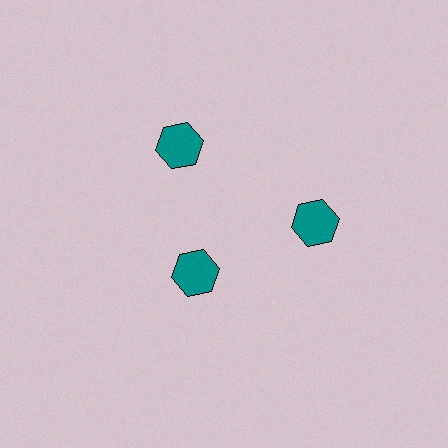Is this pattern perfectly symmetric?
No. The 3 teal hexagons are arranged in a ring, but one element near the 7 o'clock position is pulled inward toward the center, breaking the 3-fold rotational symmetry.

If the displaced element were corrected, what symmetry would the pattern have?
It would have 3-fold rotational symmetry — the pattern would map onto itself every 120 degrees.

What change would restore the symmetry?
The symmetry would be restored by moving it outward, back onto the ring so that all 3 hexagons sit at equal angles and equal distance from the center.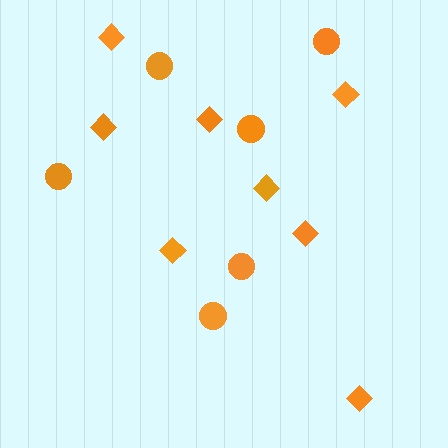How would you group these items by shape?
There are 2 groups: one group of circles (6) and one group of diamonds (8).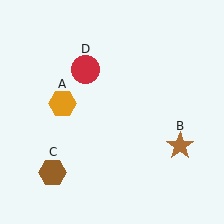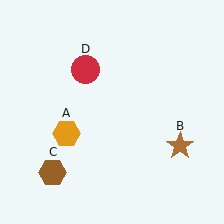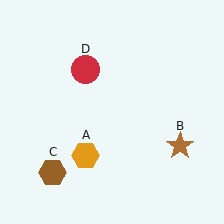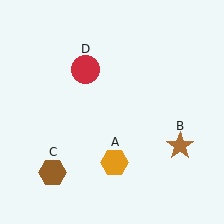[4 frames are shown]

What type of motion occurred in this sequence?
The orange hexagon (object A) rotated counterclockwise around the center of the scene.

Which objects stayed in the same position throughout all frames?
Brown star (object B) and brown hexagon (object C) and red circle (object D) remained stationary.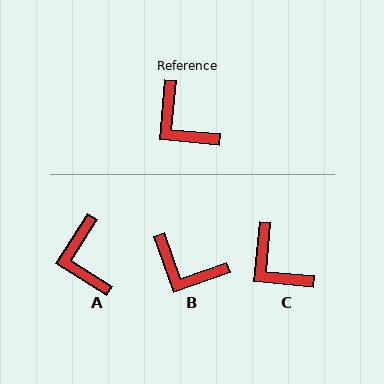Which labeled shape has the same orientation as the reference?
C.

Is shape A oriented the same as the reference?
No, it is off by about 27 degrees.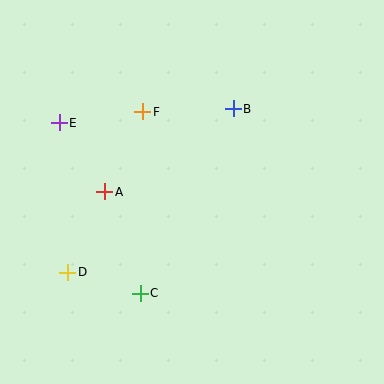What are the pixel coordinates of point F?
Point F is at (143, 112).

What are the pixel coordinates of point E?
Point E is at (59, 123).